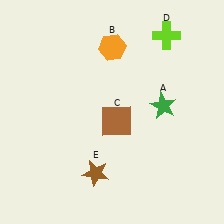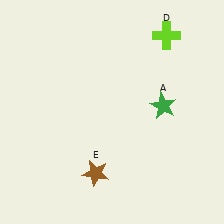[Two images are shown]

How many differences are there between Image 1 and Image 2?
There are 2 differences between the two images.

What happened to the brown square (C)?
The brown square (C) was removed in Image 2. It was in the bottom-right area of Image 1.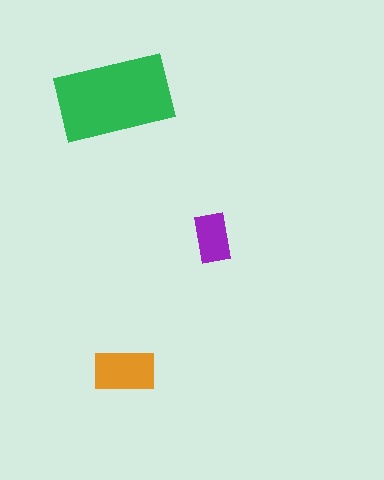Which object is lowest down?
The orange rectangle is bottommost.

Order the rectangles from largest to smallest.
the green one, the orange one, the purple one.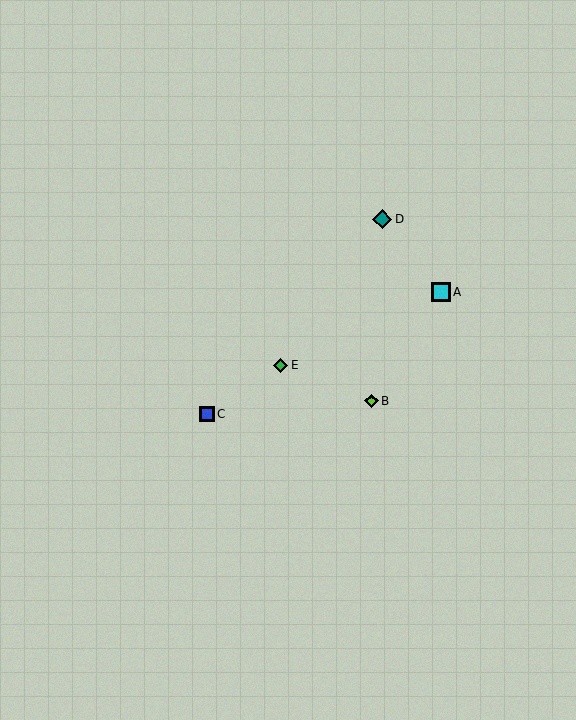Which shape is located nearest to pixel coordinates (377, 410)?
The lime diamond (labeled B) at (371, 401) is nearest to that location.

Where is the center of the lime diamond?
The center of the lime diamond is at (371, 401).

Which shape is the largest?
The teal diamond (labeled D) is the largest.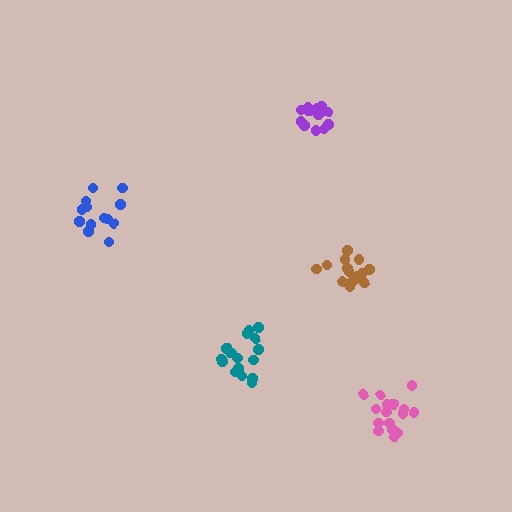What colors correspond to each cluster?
The clusters are colored: brown, teal, purple, blue, pink.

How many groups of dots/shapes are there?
There are 5 groups.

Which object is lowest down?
The pink cluster is bottommost.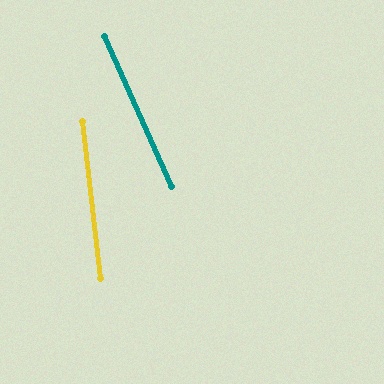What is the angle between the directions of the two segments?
Approximately 18 degrees.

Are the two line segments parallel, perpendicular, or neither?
Neither parallel nor perpendicular — they differ by about 18°.